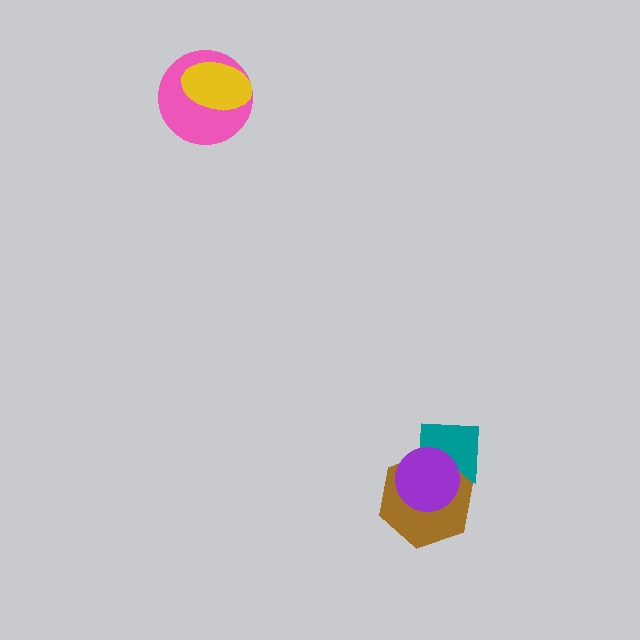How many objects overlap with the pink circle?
1 object overlaps with the pink circle.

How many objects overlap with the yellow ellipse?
1 object overlaps with the yellow ellipse.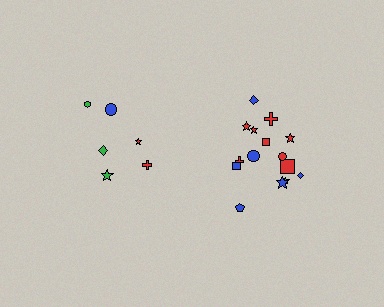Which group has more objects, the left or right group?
The right group.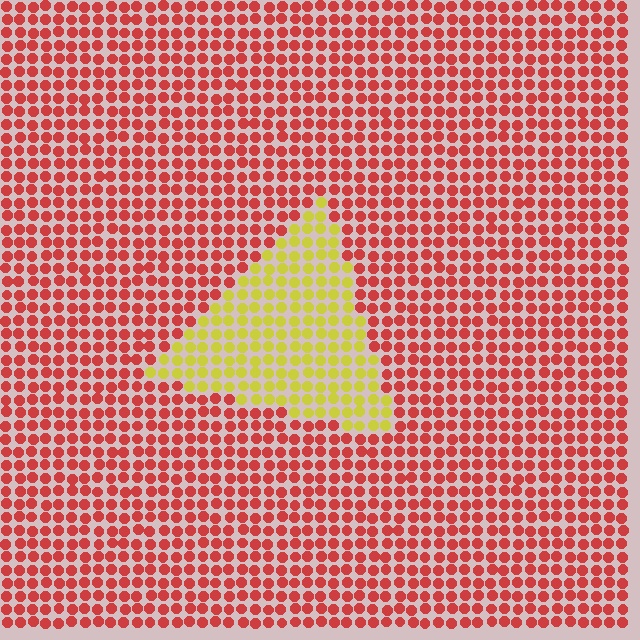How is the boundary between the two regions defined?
The boundary is defined purely by a slight shift in hue (about 63 degrees). Spacing, size, and orientation are identical on both sides.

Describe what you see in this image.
The image is filled with small red elements in a uniform arrangement. A triangle-shaped region is visible where the elements are tinted to a slightly different hue, forming a subtle color boundary.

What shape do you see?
I see a triangle.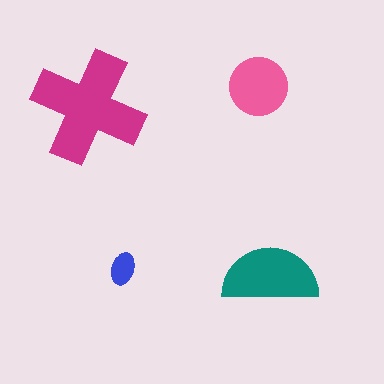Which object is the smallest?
The blue ellipse.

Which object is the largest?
The magenta cross.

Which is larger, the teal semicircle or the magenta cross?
The magenta cross.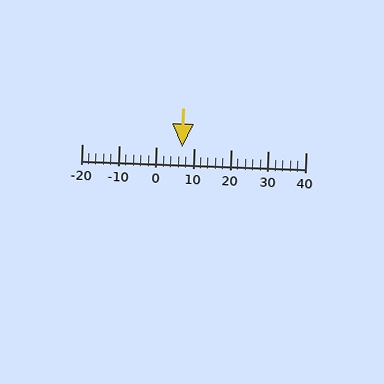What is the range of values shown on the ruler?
The ruler shows values from -20 to 40.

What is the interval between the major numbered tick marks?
The major tick marks are spaced 10 units apart.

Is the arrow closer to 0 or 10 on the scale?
The arrow is closer to 10.